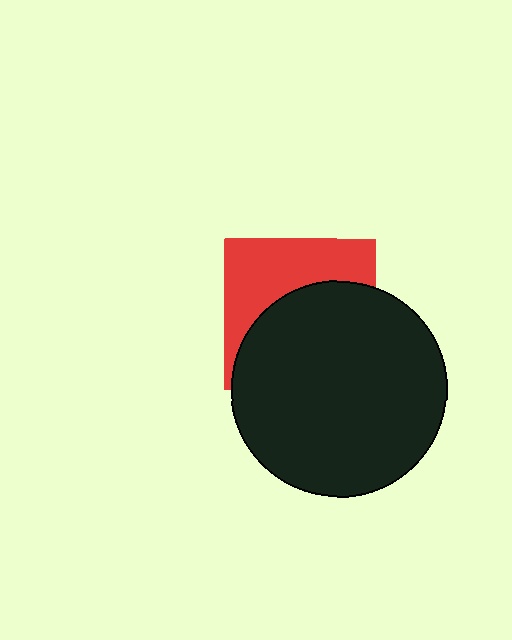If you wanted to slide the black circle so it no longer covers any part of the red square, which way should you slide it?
Slide it down — that is the most direct way to separate the two shapes.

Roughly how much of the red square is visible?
A small part of it is visible (roughly 43%).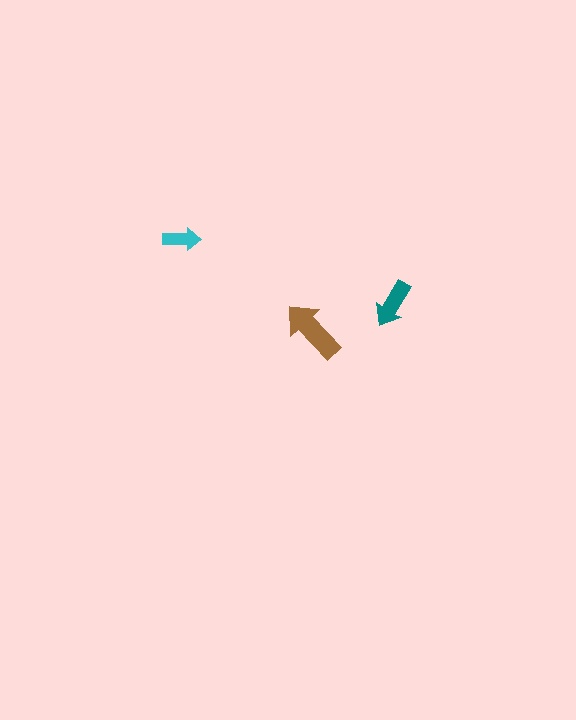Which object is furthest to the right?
The teal arrow is rightmost.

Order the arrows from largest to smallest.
the brown one, the teal one, the cyan one.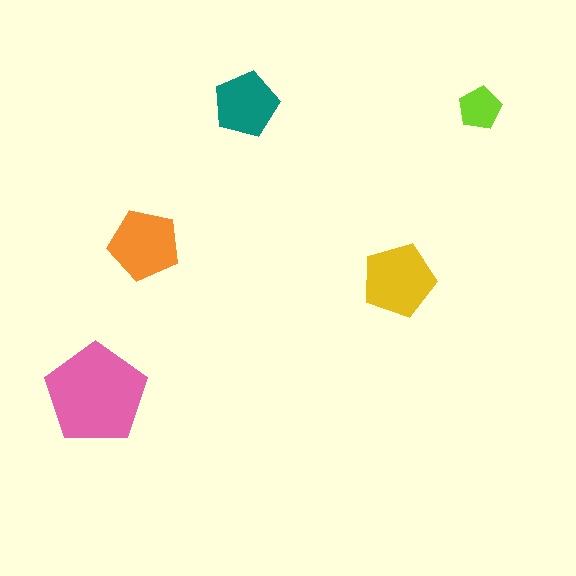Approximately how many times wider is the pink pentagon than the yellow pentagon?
About 1.5 times wider.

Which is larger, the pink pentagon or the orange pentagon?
The pink one.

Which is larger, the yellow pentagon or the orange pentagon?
The yellow one.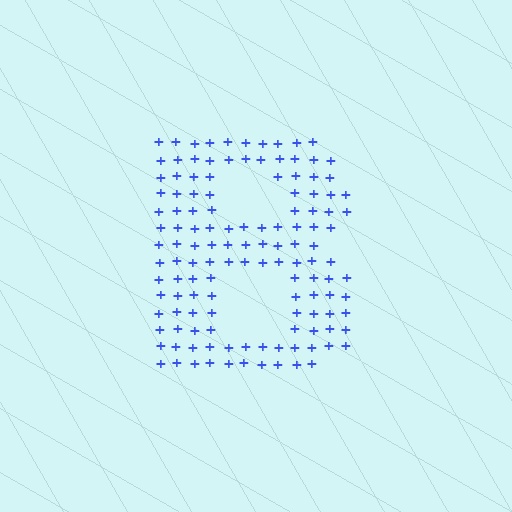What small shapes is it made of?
It is made of small plus signs.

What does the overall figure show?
The overall figure shows the letter B.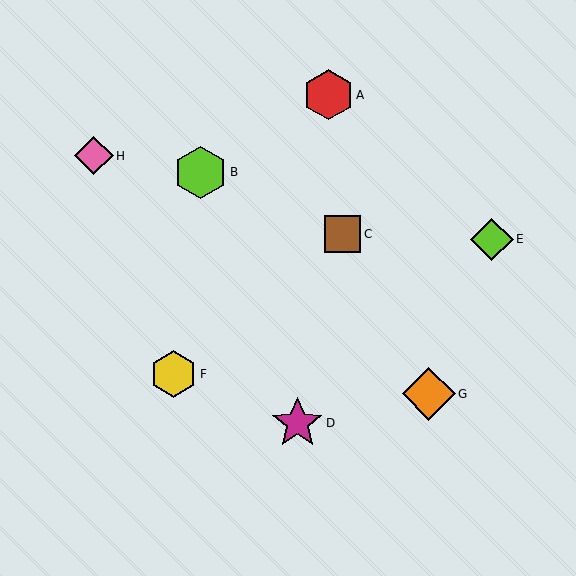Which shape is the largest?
The orange diamond (labeled G) is the largest.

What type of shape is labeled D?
Shape D is a magenta star.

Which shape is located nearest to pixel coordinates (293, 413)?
The magenta star (labeled D) at (297, 423) is nearest to that location.